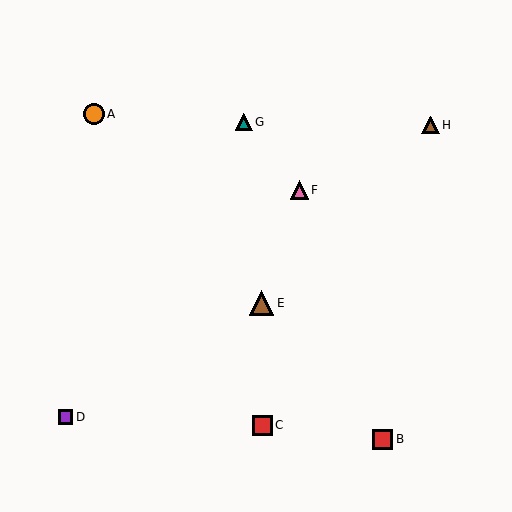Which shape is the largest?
The brown triangle (labeled E) is the largest.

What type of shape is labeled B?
Shape B is a red square.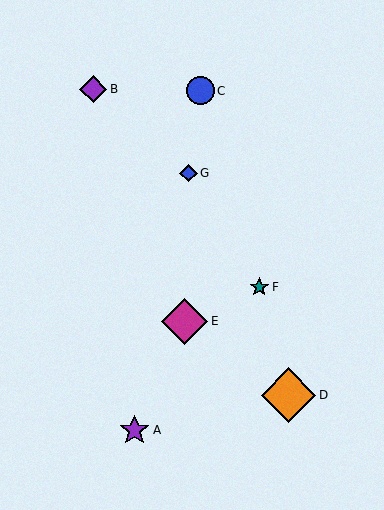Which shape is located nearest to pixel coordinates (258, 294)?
The teal star (labeled F) at (259, 287) is nearest to that location.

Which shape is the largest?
The orange diamond (labeled D) is the largest.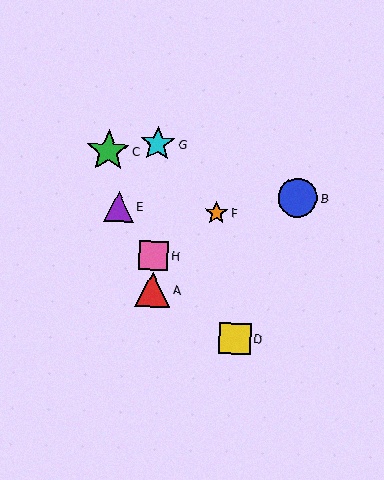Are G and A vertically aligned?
Yes, both are at x≈158.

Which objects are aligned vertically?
Objects A, G, H are aligned vertically.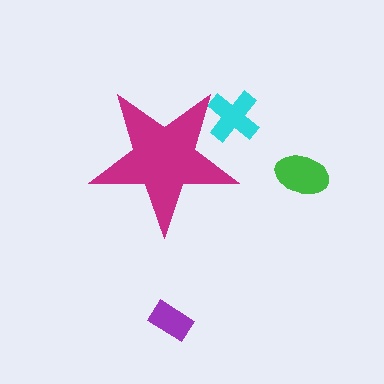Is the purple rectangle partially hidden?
No, the purple rectangle is fully visible.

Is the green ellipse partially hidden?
No, the green ellipse is fully visible.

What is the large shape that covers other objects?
A magenta star.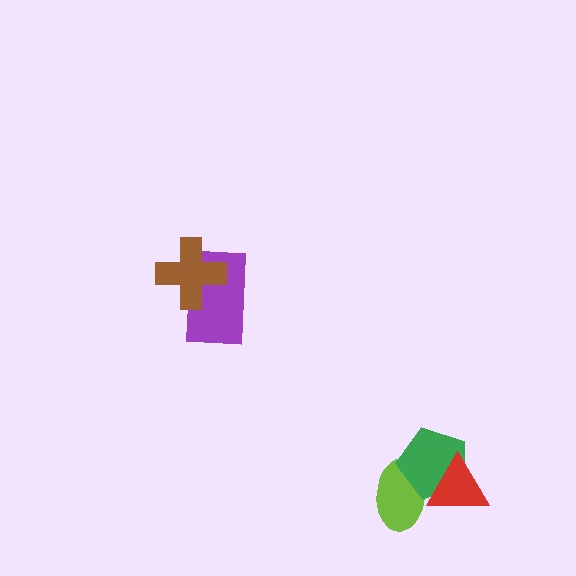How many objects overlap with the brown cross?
1 object overlaps with the brown cross.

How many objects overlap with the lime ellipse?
2 objects overlap with the lime ellipse.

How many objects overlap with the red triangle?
2 objects overlap with the red triangle.